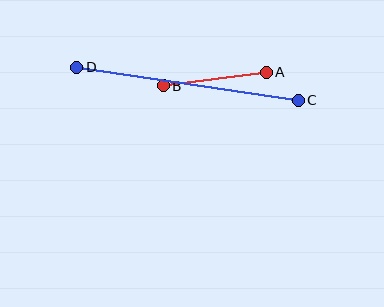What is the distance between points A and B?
The distance is approximately 104 pixels.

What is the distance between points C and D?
The distance is approximately 224 pixels.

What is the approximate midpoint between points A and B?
The midpoint is at approximately (215, 79) pixels.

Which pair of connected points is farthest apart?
Points C and D are farthest apart.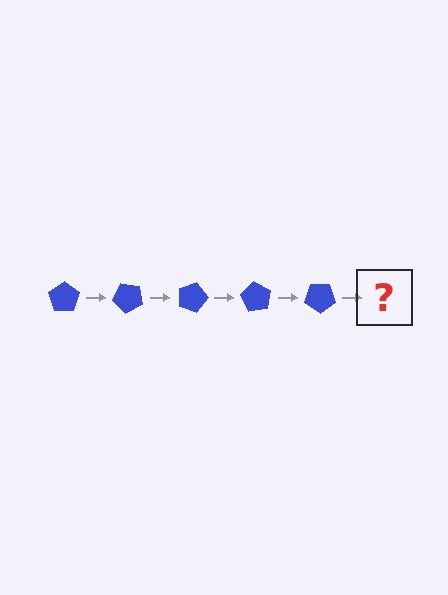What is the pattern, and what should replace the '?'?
The pattern is that the pentagon rotates 45 degrees each step. The '?' should be a blue pentagon rotated 225 degrees.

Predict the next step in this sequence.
The next step is a blue pentagon rotated 225 degrees.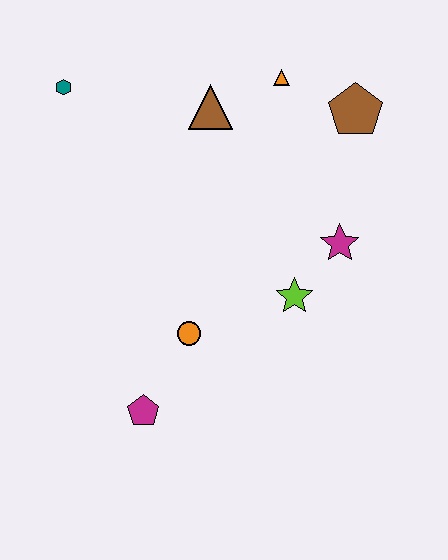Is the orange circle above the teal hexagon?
No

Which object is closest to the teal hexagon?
The brown triangle is closest to the teal hexagon.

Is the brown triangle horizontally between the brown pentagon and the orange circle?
Yes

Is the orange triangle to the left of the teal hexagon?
No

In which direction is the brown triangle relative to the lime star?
The brown triangle is above the lime star.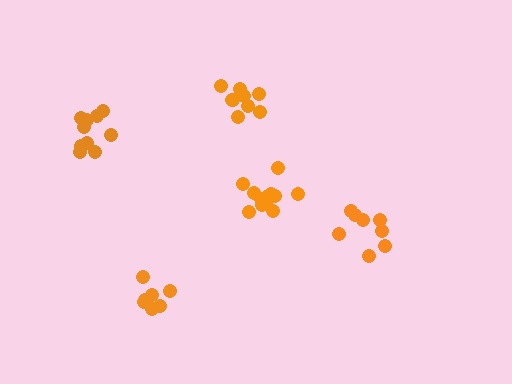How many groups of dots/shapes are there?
There are 5 groups.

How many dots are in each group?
Group 1: 8 dots, Group 2: 10 dots, Group 3: 7 dots, Group 4: 8 dots, Group 5: 12 dots (45 total).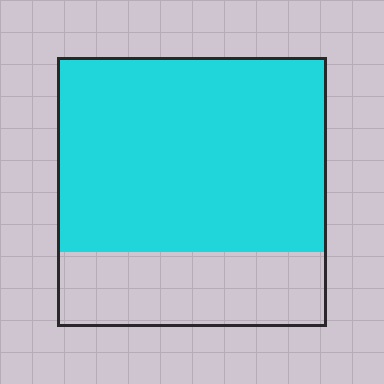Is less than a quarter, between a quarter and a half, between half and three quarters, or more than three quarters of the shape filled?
Between half and three quarters.